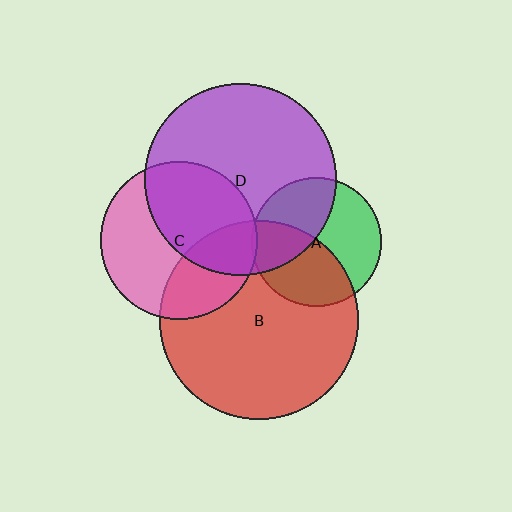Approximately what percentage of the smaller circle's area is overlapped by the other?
Approximately 45%.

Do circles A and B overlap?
Yes.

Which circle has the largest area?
Circle B (red).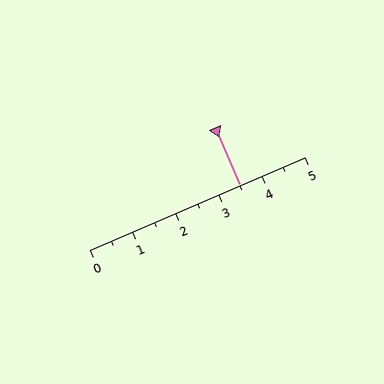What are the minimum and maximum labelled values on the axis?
The axis runs from 0 to 5.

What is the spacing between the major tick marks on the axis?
The major ticks are spaced 1 apart.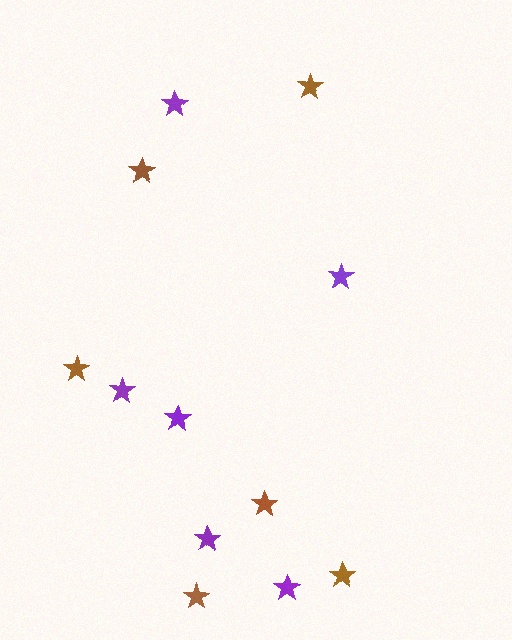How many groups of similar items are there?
There are 2 groups: one group of brown stars (6) and one group of purple stars (6).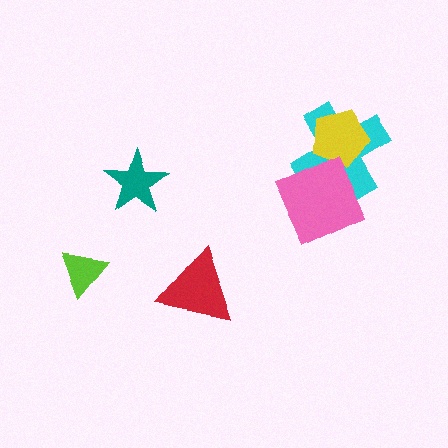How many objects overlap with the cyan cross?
2 objects overlap with the cyan cross.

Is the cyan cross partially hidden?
Yes, it is partially covered by another shape.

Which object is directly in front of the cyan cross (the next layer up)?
The yellow pentagon is directly in front of the cyan cross.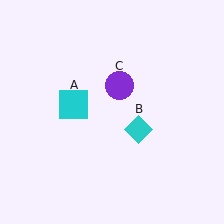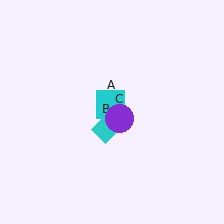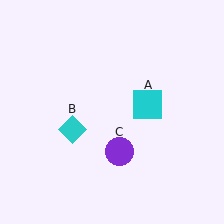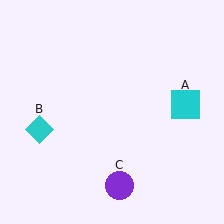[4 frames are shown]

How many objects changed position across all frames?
3 objects changed position: cyan square (object A), cyan diamond (object B), purple circle (object C).